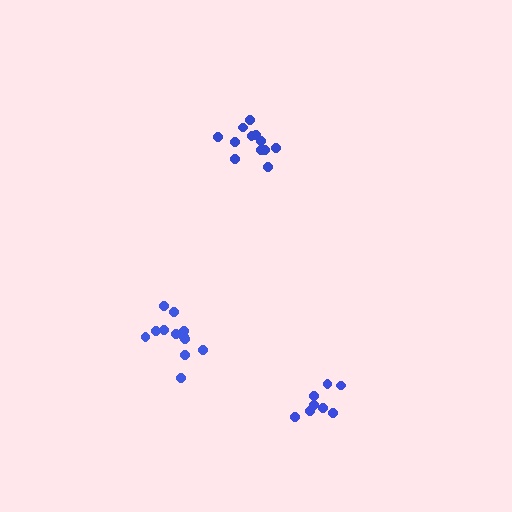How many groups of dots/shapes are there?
There are 3 groups.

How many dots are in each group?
Group 1: 12 dots, Group 2: 12 dots, Group 3: 8 dots (32 total).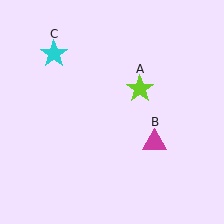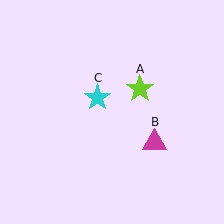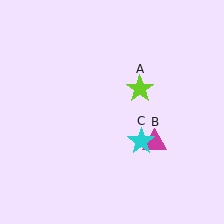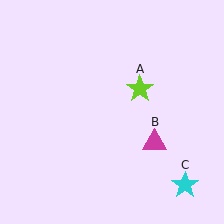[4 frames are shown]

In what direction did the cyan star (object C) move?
The cyan star (object C) moved down and to the right.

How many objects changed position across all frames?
1 object changed position: cyan star (object C).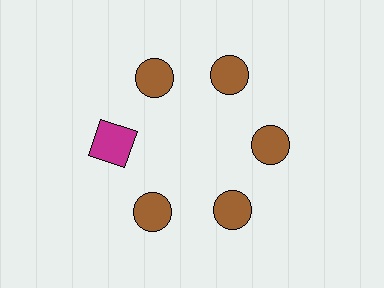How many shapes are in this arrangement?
There are 6 shapes arranged in a ring pattern.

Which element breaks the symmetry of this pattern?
The magenta square at roughly the 9 o'clock position breaks the symmetry. All other shapes are brown circles.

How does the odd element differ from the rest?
It differs in both color (magenta instead of brown) and shape (square instead of circle).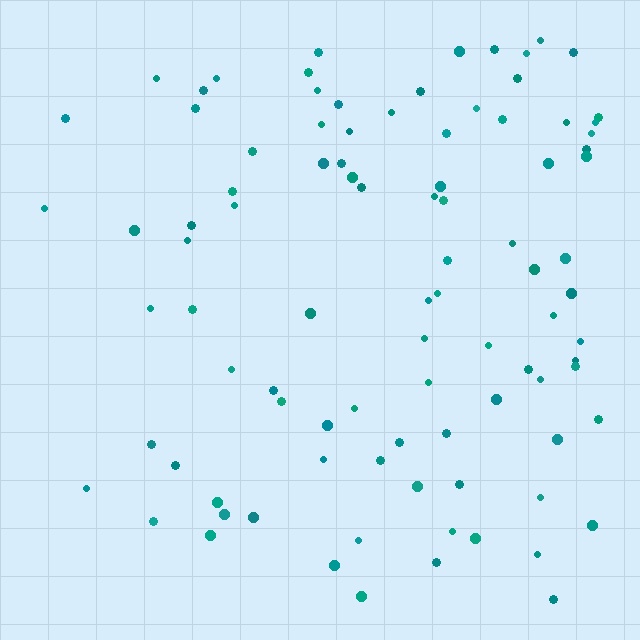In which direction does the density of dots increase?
From left to right, with the right side densest.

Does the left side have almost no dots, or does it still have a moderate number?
Still a moderate number, just noticeably fewer than the right.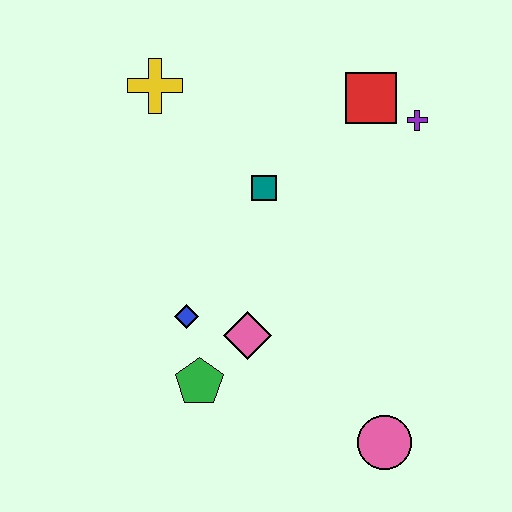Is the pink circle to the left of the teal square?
No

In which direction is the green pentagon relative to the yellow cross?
The green pentagon is below the yellow cross.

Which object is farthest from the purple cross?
The green pentagon is farthest from the purple cross.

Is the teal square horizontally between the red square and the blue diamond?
Yes